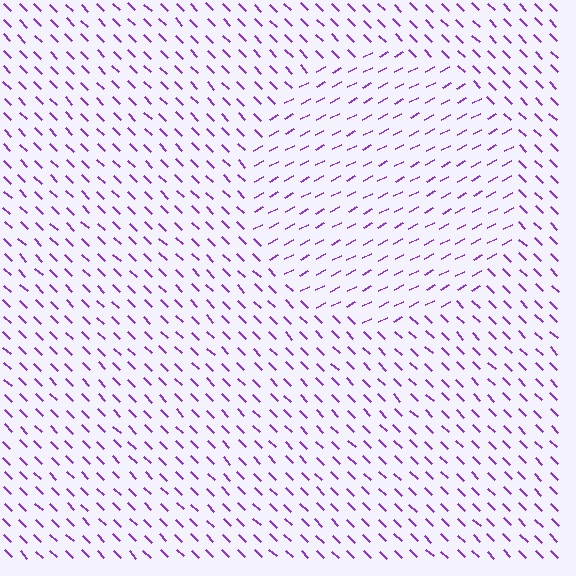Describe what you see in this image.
The image is filled with small purple line segments. A circle region in the image has lines oriented differently from the surrounding lines, creating a visible texture boundary.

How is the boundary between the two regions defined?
The boundary is defined purely by a change in line orientation (approximately 73 degrees difference). All lines are the same color and thickness.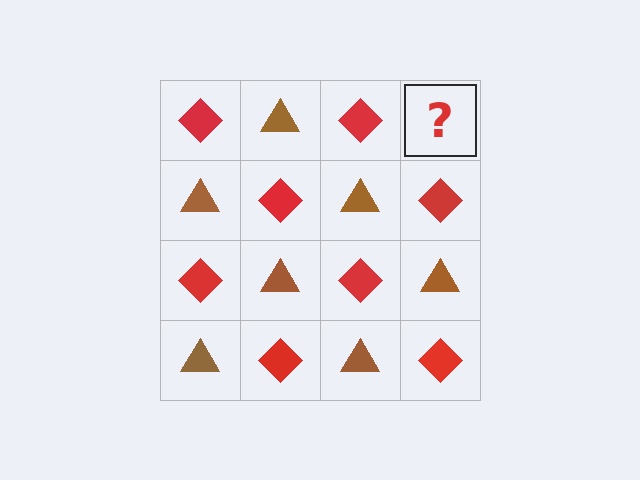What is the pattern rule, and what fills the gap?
The rule is that it alternates red diamond and brown triangle in a checkerboard pattern. The gap should be filled with a brown triangle.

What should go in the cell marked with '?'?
The missing cell should contain a brown triangle.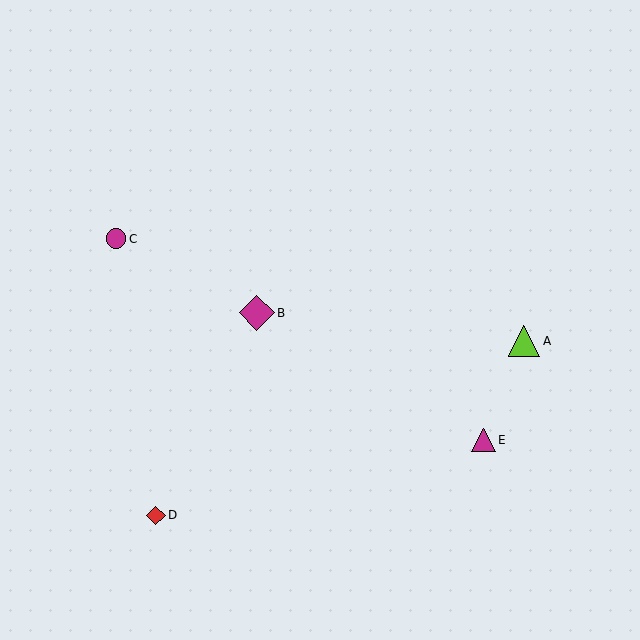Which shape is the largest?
The magenta diamond (labeled B) is the largest.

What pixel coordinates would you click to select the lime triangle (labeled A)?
Click at (524, 341) to select the lime triangle A.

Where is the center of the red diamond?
The center of the red diamond is at (156, 515).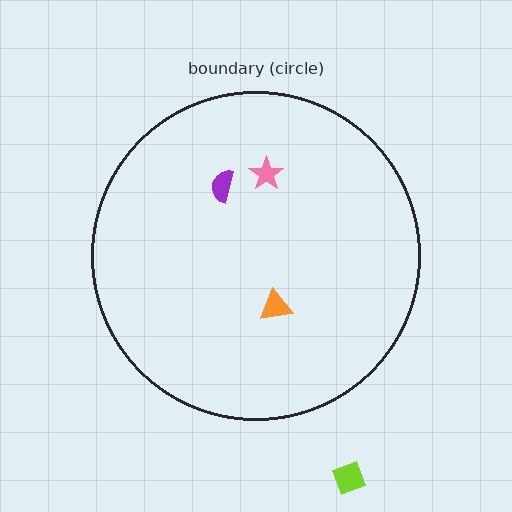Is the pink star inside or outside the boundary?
Inside.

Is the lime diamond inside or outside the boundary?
Outside.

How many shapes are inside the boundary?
3 inside, 1 outside.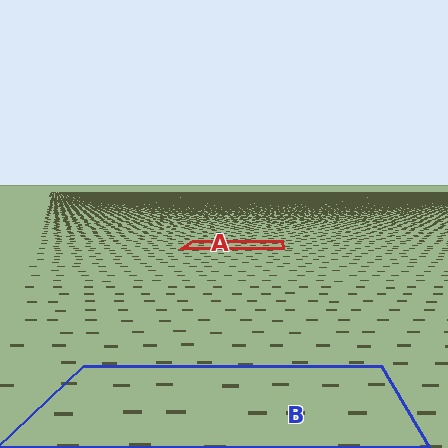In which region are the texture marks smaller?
The texture marks are smaller in region A, because it is farther away.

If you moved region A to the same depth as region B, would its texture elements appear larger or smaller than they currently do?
They would appear larger. At a closer depth, the same texture elements are projected at a bigger on-screen size.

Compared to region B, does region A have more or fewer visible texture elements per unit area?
Region A has more texture elements per unit area — they are packed more densely because it is farther away.